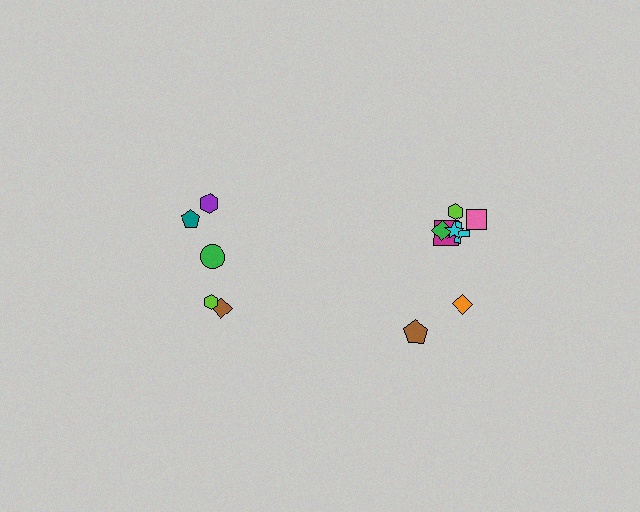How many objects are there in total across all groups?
There are 13 objects.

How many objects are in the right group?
There are 8 objects.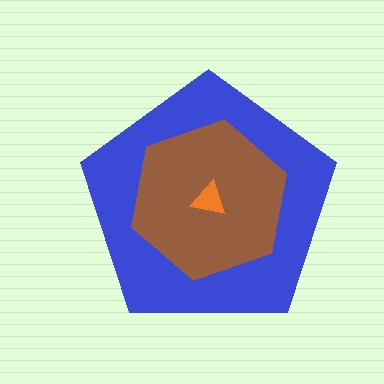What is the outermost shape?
The blue pentagon.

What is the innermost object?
The orange triangle.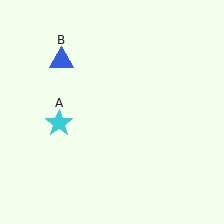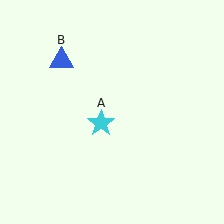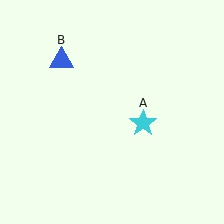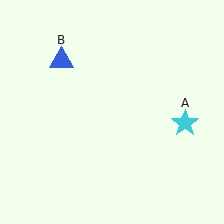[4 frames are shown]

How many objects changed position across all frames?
1 object changed position: cyan star (object A).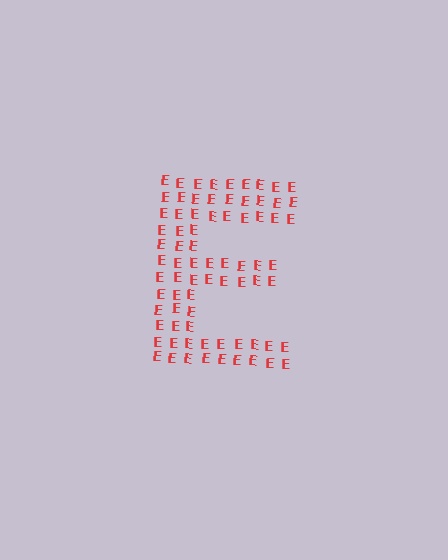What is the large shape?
The large shape is the letter E.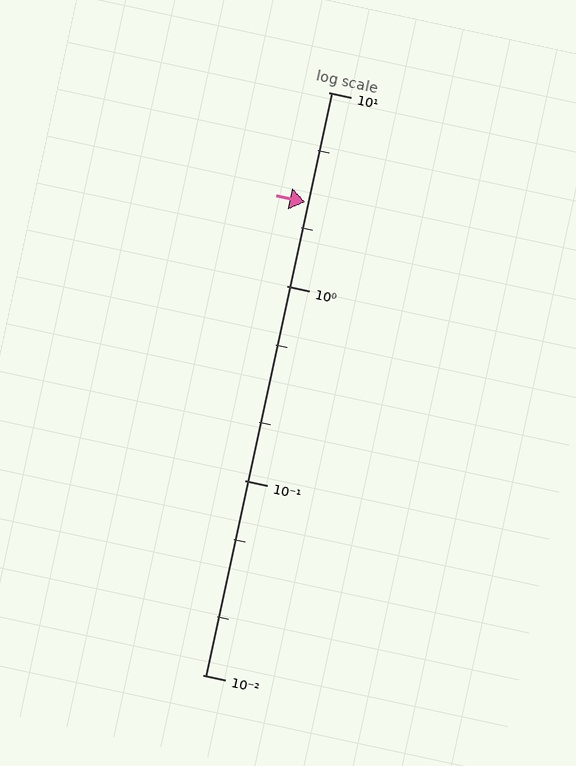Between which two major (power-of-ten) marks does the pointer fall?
The pointer is between 1 and 10.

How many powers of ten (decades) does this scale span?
The scale spans 3 decades, from 0.01 to 10.